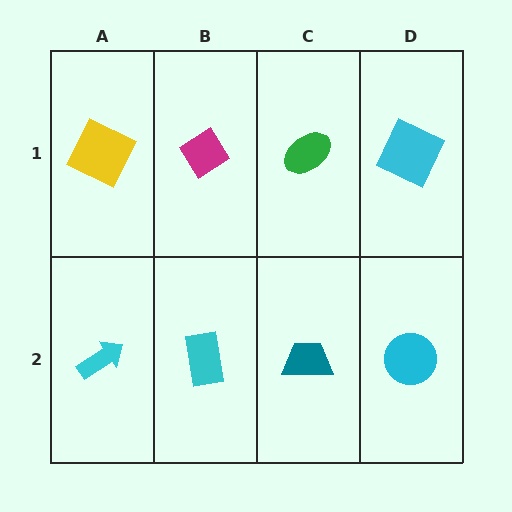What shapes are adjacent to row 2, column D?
A cyan square (row 1, column D), a teal trapezoid (row 2, column C).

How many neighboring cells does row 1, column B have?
3.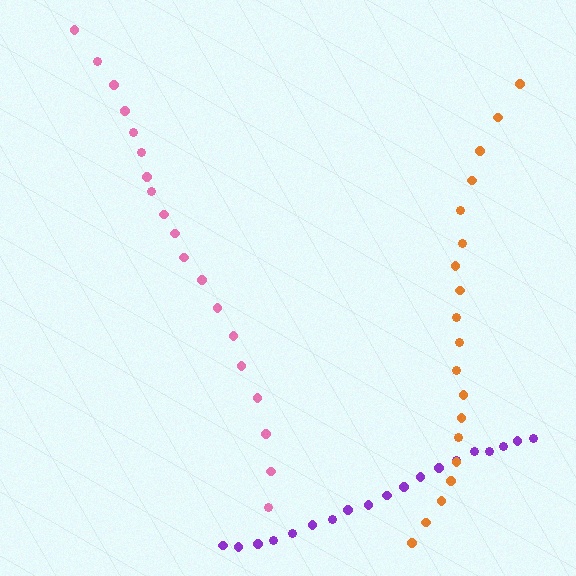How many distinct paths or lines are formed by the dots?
There are 3 distinct paths.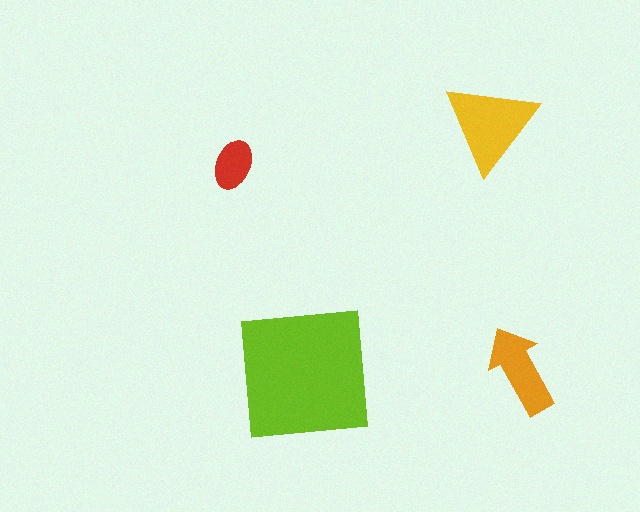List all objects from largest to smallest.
The lime square, the yellow triangle, the orange arrow, the red ellipse.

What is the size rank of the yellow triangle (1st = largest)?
2nd.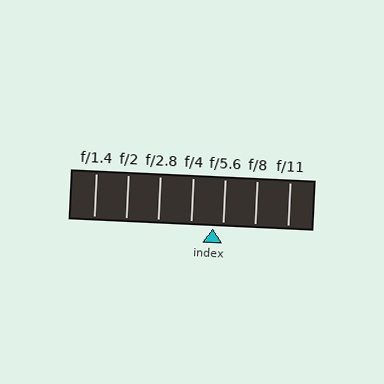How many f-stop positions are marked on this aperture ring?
There are 7 f-stop positions marked.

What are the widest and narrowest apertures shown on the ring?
The widest aperture shown is f/1.4 and the narrowest is f/11.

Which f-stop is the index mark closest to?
The index mark is closest to f/5.6.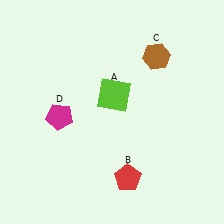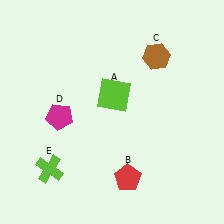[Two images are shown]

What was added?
A lime cross (E) was added in Image 2.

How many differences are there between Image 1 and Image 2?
There is 1 difference between the two images.